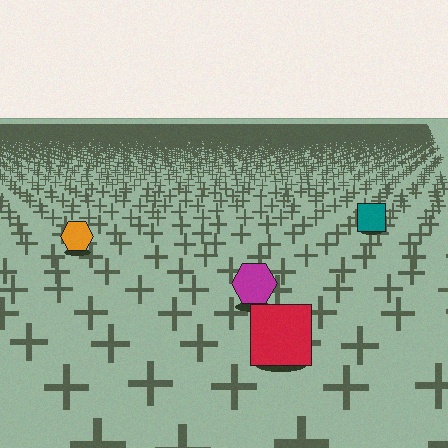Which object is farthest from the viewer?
The teal square is farthest from the viewer. It appears smaller and the ground texture around it is denser.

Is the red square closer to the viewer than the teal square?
Yes. The red square is closer — you can tell from the texture gradient: the ground texture is coarser near it.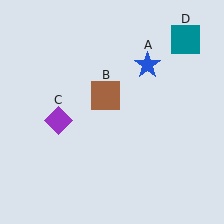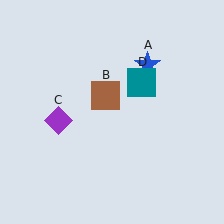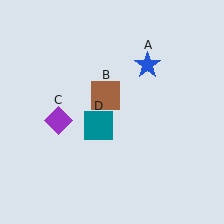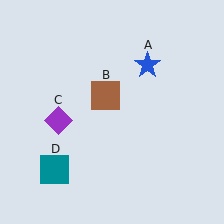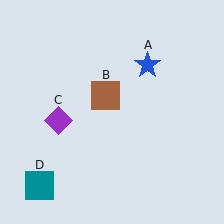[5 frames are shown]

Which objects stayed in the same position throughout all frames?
Blue star (object A) and brown square (object B) and purple diamond (object C) remained stationary.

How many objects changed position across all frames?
1 object changed position: teal square (object D).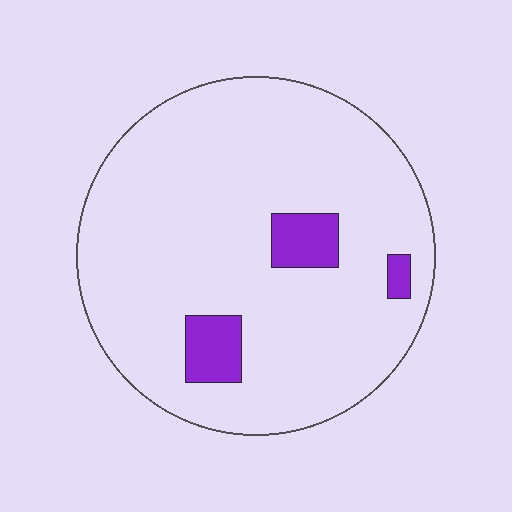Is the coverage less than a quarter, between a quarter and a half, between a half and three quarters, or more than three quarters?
Less than a quarter.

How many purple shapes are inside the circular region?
3.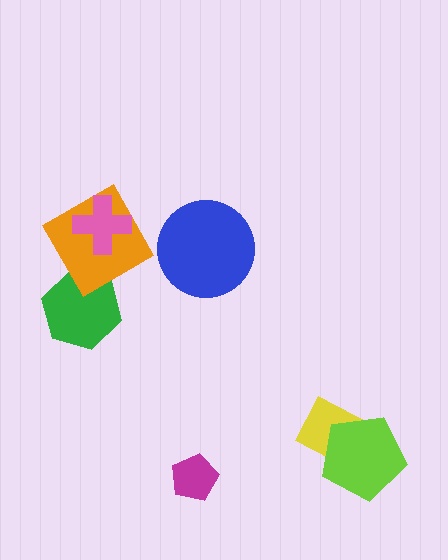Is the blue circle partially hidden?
No, no other shape covers it.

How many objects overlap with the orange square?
2 objects overlap with the orange square.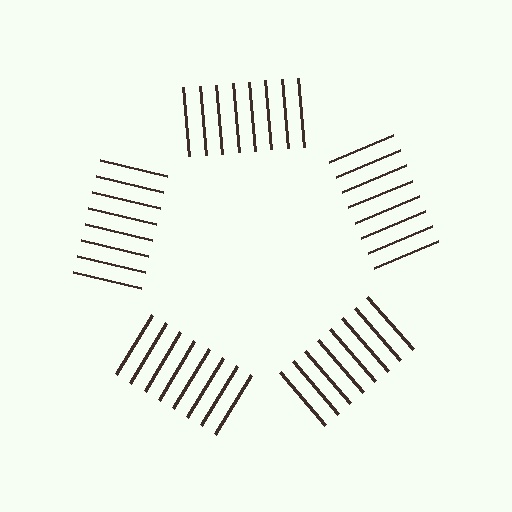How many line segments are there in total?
40 — 8 along each of the 5 edges.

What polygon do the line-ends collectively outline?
An illusory pentagon — the line segments terminate on its edges but no continuous stroke is drawn.